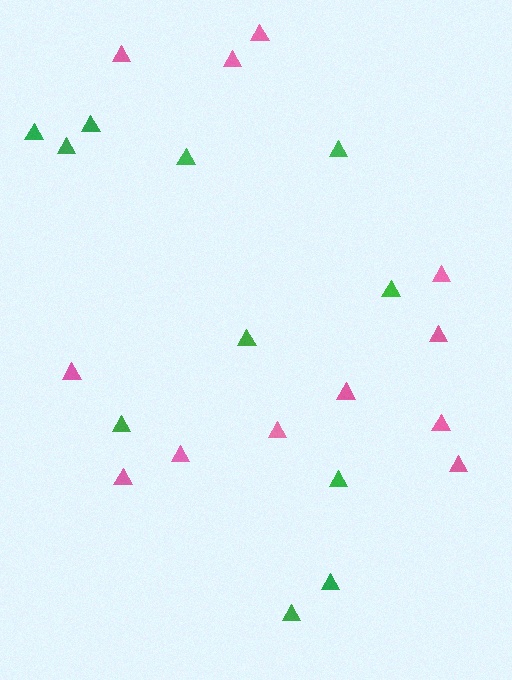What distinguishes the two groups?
There are 2 groups: one group of green triangles (11) and one group of pink triangles (12).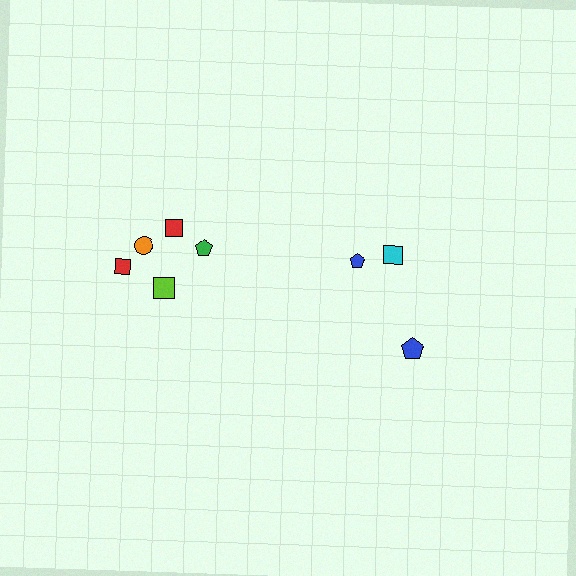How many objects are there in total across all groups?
There are 8 objects.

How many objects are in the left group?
There are 5 objects.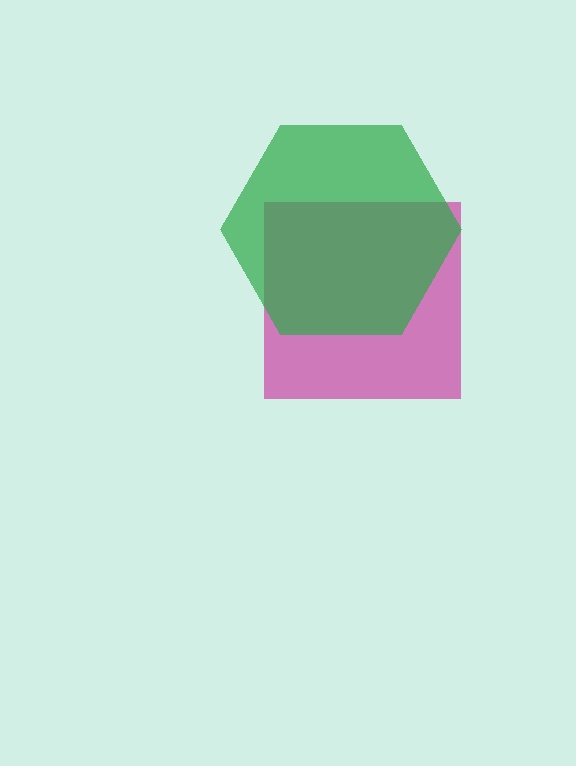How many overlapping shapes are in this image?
There are 2 overlapping shapes in the image.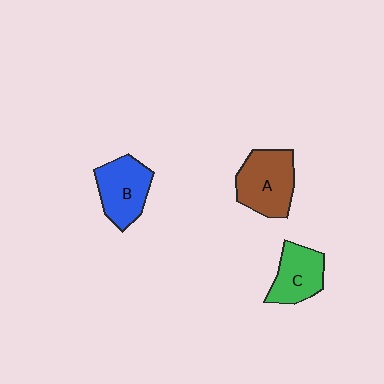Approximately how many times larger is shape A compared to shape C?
Approximately 1.3 times.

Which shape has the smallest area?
Shape C (green).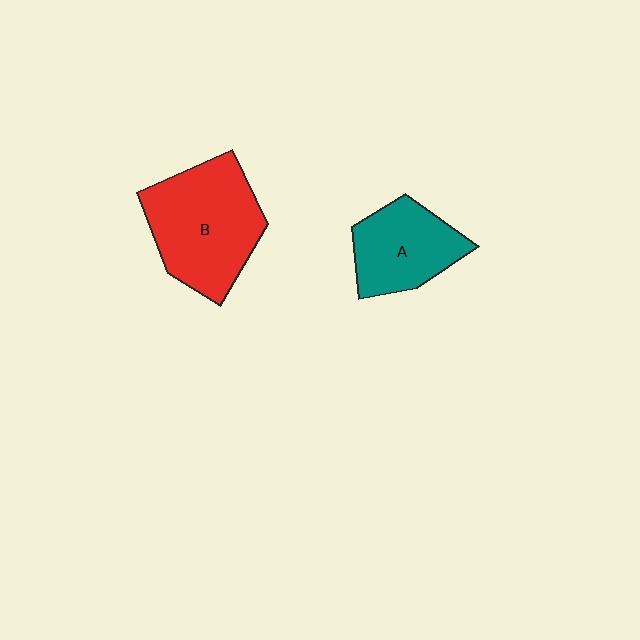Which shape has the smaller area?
Shape A (teal).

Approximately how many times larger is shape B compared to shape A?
Approximately 1.5 times.